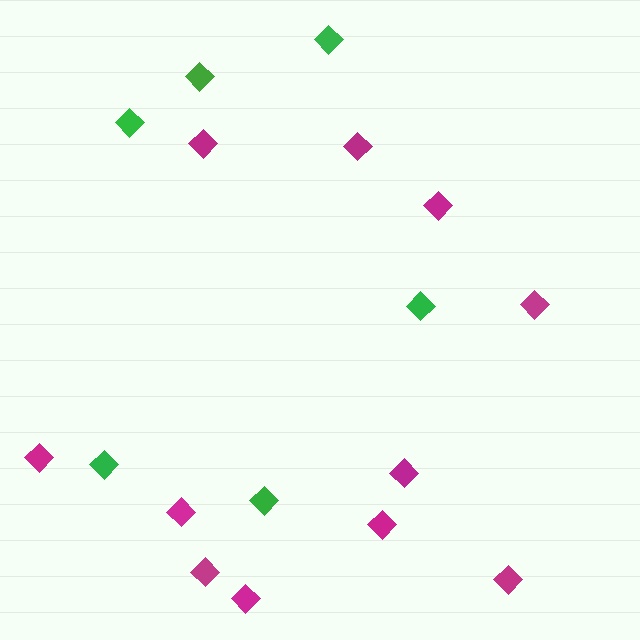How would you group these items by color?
There are 2 groups: one group of green diamonds (6) and one group of magenta diamonds (11).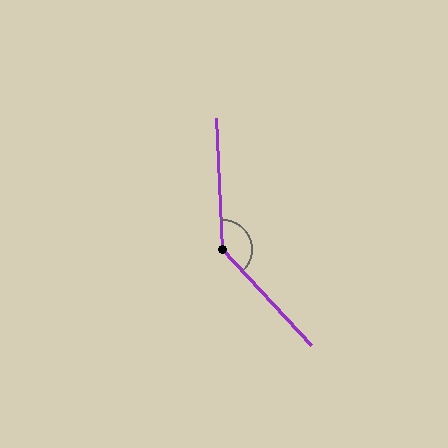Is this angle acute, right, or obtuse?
It is obtuse.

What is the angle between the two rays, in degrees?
Approximately 140 degrees.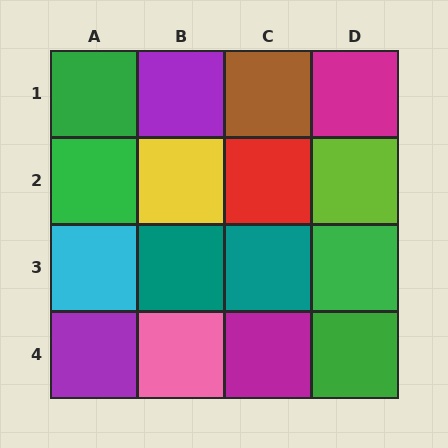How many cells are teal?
2 cells are teal.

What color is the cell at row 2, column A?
Green.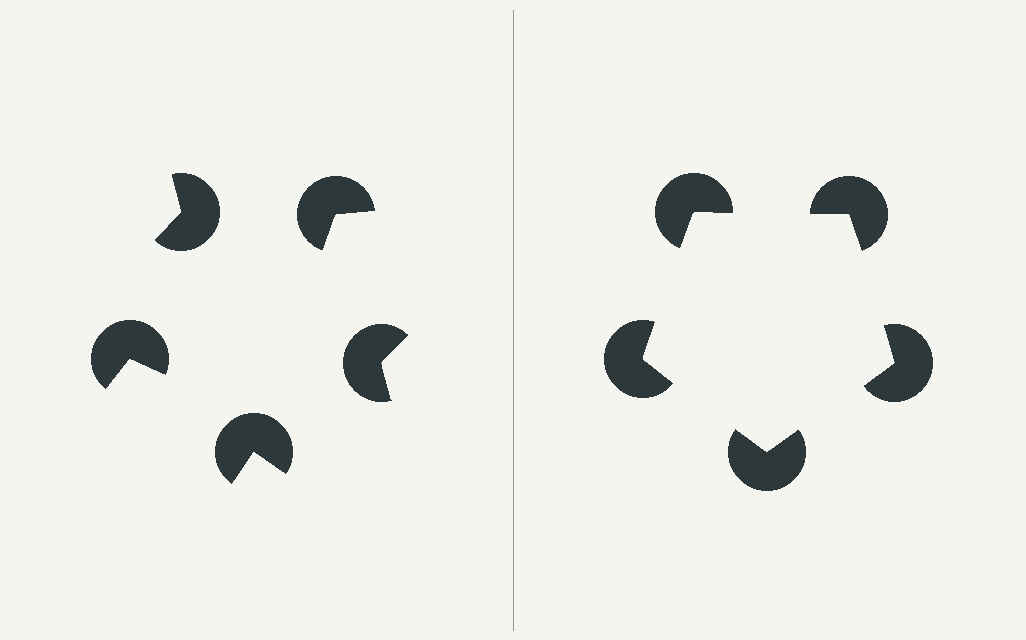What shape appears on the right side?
An illusory pentagon.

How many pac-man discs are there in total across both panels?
10 — 5 on each side.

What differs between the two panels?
The pac-man discs are positioned identically on both sides; only the wedge orientations differ. On the right they align to a pentagon; on the left they are misaligned.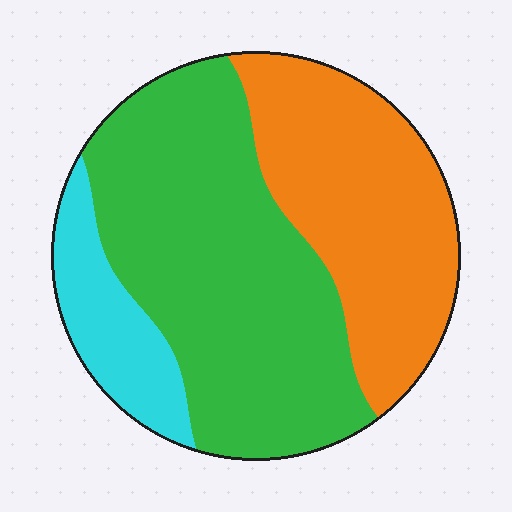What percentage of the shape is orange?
Orange covers about 35% of the shape.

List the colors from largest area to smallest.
From largest to smallest: green, orange, cyan.